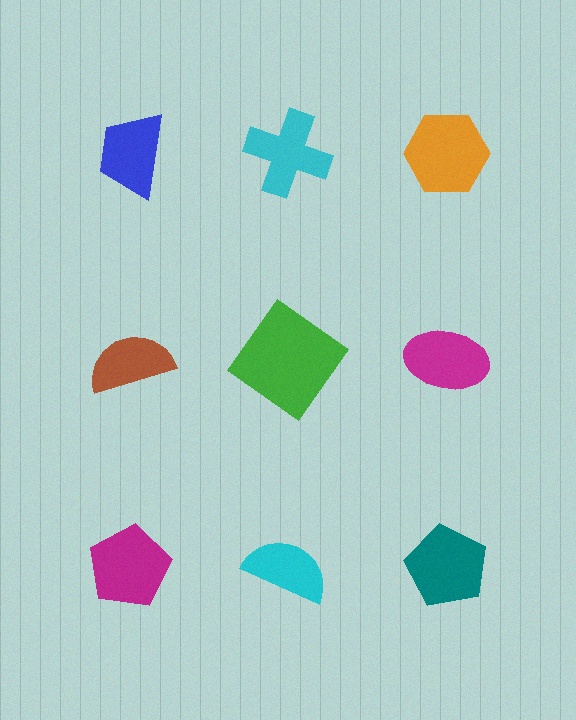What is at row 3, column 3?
A teal pentagon.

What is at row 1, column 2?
A cyan cross.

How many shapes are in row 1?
3 shapes.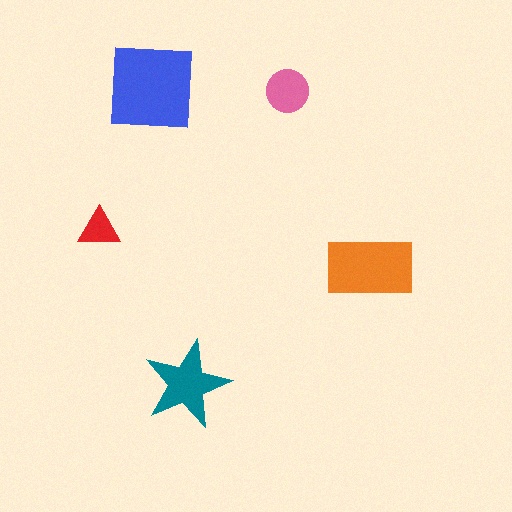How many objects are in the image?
There are 5 objects in the image.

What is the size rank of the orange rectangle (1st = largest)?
2nd.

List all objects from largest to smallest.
The blue square, the orange rectangle, the teal star, the pink circle, the red triangle.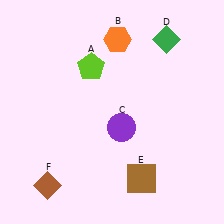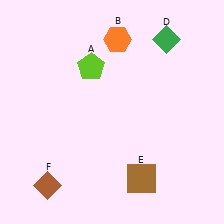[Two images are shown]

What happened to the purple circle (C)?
The purple circle (C) was removed in Image 2. It was in the bottom-right area of Image 1.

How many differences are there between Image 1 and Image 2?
There is 1 difference between the two images.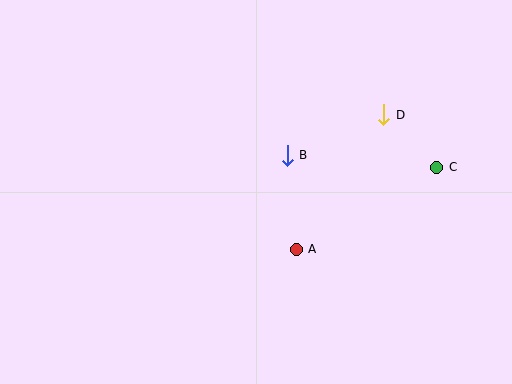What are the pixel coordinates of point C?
Point C is at (437, 167).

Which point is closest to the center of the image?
Point B at (287, 155) is closest to the center.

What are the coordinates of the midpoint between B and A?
The midpoint between B and A is at (292, 202).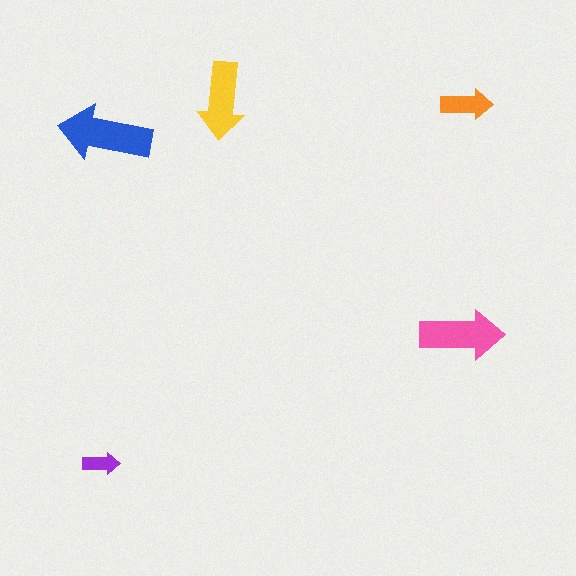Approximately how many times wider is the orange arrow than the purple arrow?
About 1.5 times wider.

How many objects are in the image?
There are 5 objects in the image.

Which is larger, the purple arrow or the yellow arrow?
The yellow one.